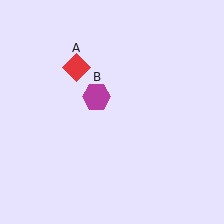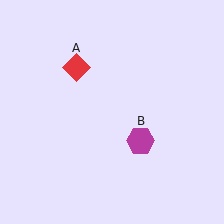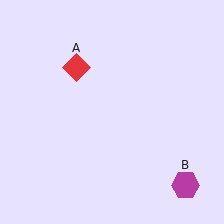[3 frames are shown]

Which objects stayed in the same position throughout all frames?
Red diamond (object A) remained stationary.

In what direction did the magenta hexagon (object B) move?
The magenta hexagon (object B) moved down and to the right.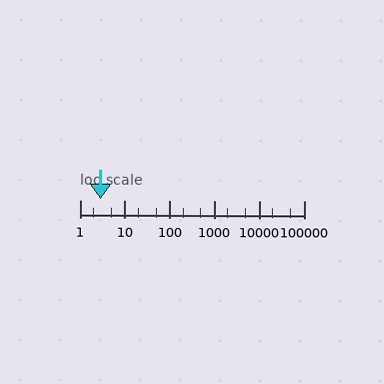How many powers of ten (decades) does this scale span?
The scale spans 5 decades, from 1 to 100000.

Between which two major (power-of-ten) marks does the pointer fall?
The pointer is between 1 and 10.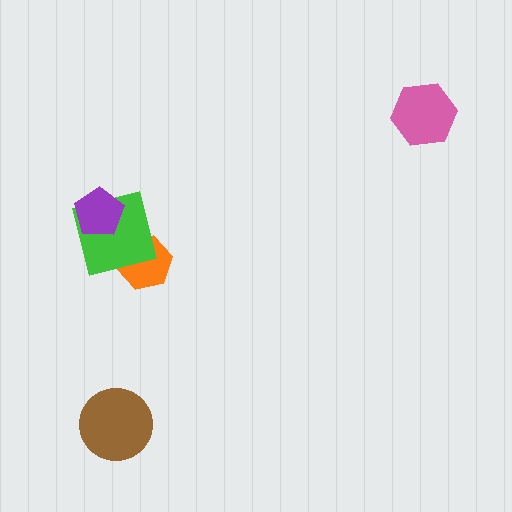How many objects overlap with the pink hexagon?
0 objects overlap with the pink hexagon.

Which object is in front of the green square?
The purple pentagon is in front of the green square.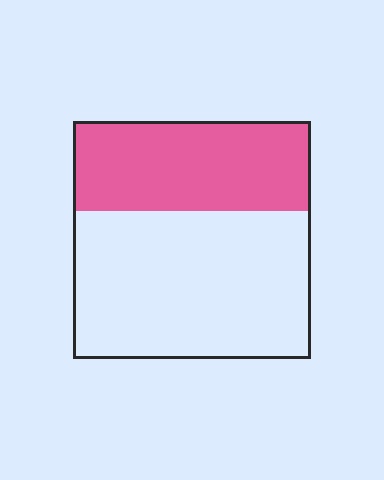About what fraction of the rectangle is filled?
About three eighths (3/8).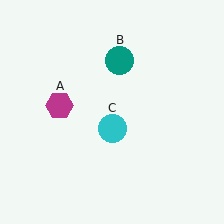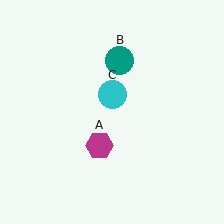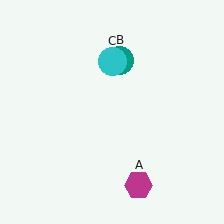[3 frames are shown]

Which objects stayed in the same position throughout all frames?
Teal circle (object B) remained stationary.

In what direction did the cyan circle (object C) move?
The cyan circle (object C) moved up.